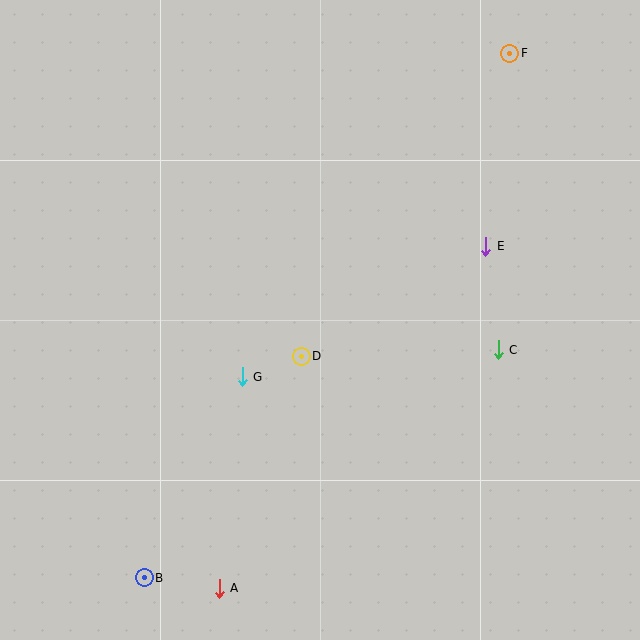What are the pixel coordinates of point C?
Point C is at (498, 350).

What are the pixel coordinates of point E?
Point E is at (486, 246).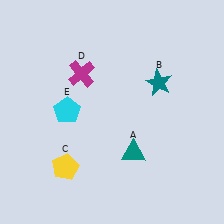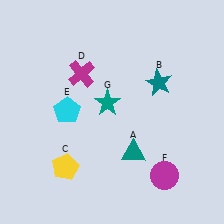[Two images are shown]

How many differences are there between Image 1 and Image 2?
There are 2 differences between the two images.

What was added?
A magenta circle (F), a teal star (G) were added in Image 2.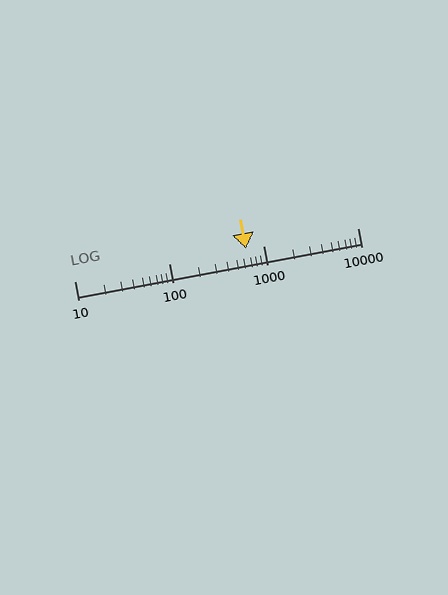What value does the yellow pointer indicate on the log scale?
The pointer indicates approximately 650.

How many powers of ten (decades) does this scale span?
The scale spans 3 decades, from 10 to 10000.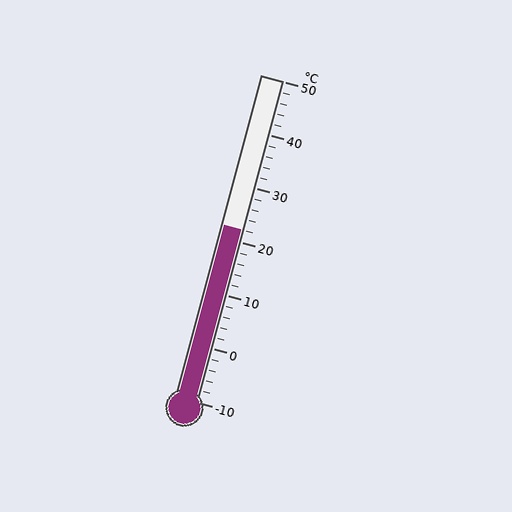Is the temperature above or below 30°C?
The temperature is below 30°C.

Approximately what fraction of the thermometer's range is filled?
The thermometer is filled to approximately 55% of its range.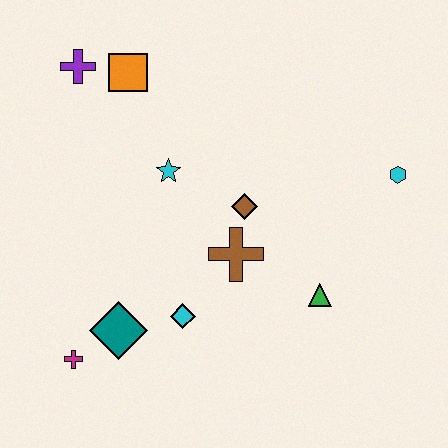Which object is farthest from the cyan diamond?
The purple cross is farthest from the cyan diamond.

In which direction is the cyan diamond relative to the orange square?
The cyan diamond is below the orange square.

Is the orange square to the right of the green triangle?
No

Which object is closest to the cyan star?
The brown diamond is closest to the cyan star.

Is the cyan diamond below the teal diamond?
No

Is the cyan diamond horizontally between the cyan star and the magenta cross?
No